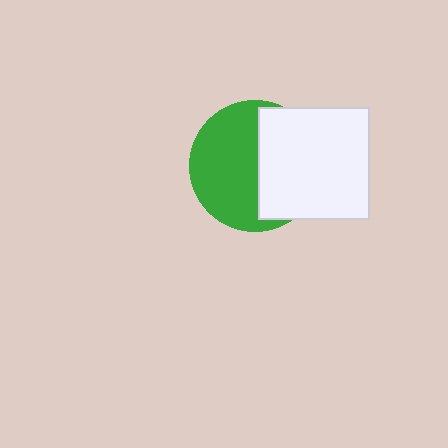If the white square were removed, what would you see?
You would see the complete green circle.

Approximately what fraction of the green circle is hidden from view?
Roughly 44% of the green circle is hidden behind the white square.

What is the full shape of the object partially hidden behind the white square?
The partially hidden object is a green circle.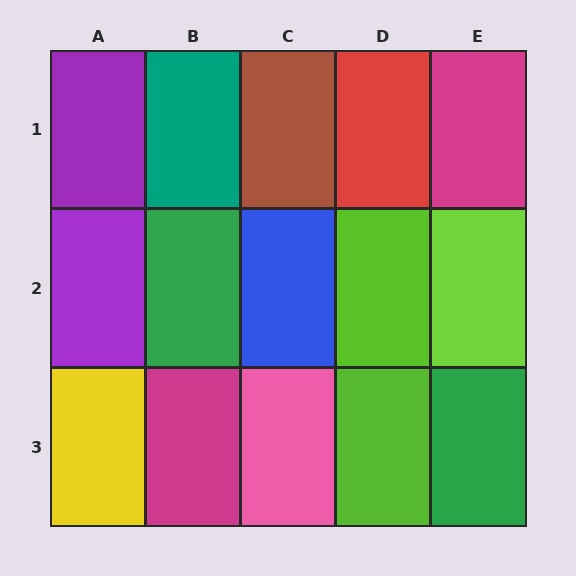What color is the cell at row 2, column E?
Lime.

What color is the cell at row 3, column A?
Yellow.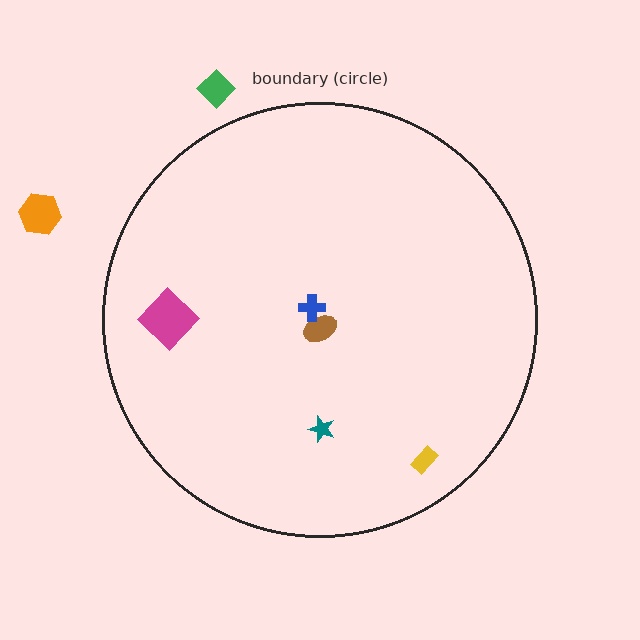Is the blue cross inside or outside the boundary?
Inside.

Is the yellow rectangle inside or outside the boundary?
Inside.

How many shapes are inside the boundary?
5 inside, 2 outside.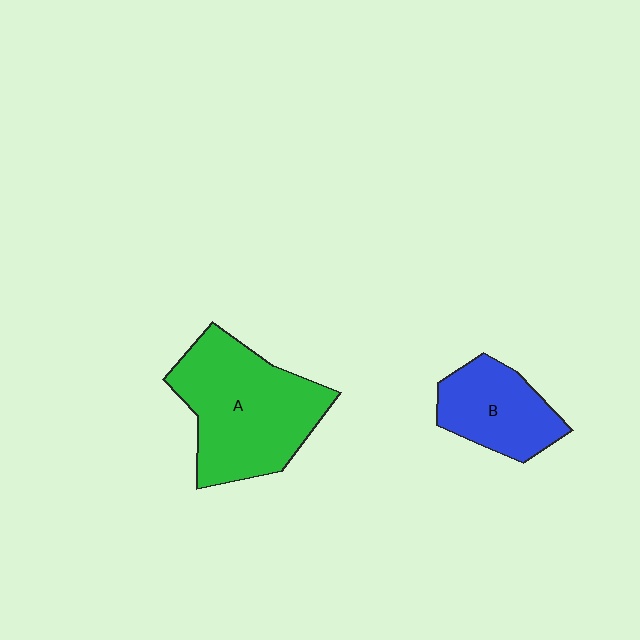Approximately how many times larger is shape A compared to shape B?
Approximately 1.8 times.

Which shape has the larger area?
Shape A (green).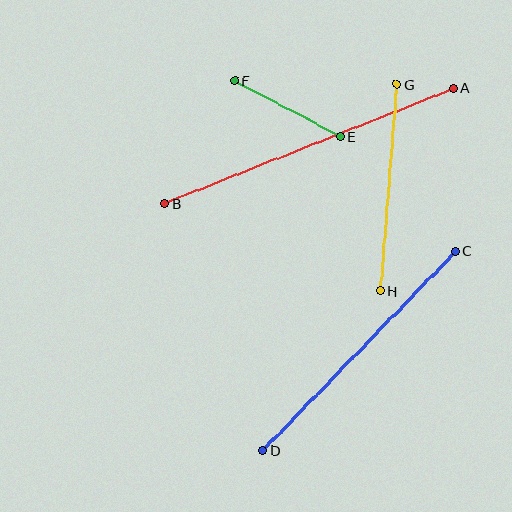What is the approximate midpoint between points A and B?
The midpoint is at approximately (309, 146) pixels.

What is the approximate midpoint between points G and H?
The midpoint is at approximately (389, 188) pixels.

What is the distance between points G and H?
The distance is approximately 207 pixels.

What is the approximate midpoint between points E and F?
The midpoint is at approximately (287, 109) pixels.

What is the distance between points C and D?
The distance is approximately 277 pixels.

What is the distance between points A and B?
The distance is approximately 311 pixels.